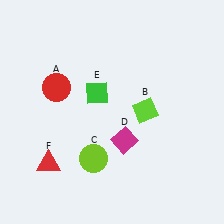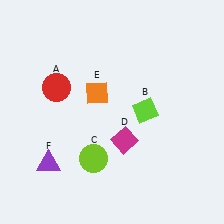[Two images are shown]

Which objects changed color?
E changed from green to orange. F changed from red to purple.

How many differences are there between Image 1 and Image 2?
There are 2 differences between the two images.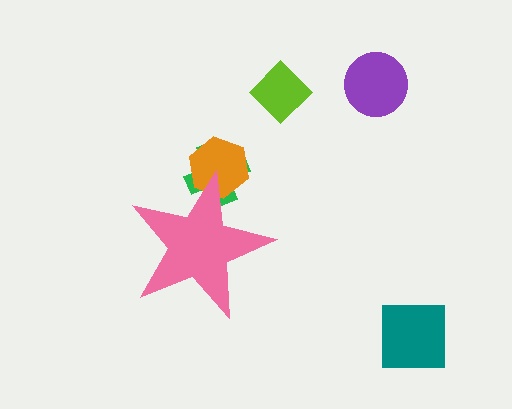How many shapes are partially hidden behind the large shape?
2 shapes are partially hidden.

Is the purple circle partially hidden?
No, the purple circle is fully visible.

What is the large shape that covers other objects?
A pink star.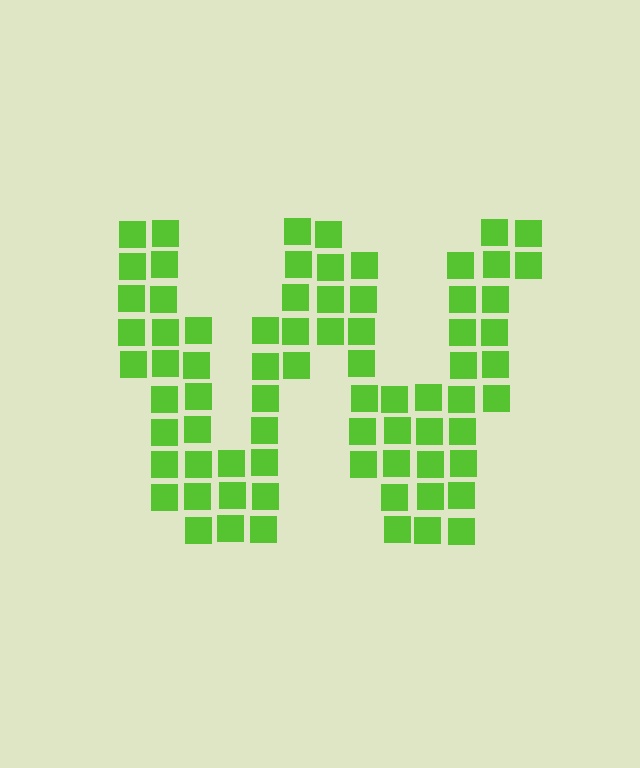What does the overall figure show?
The overall figure shows the letter W.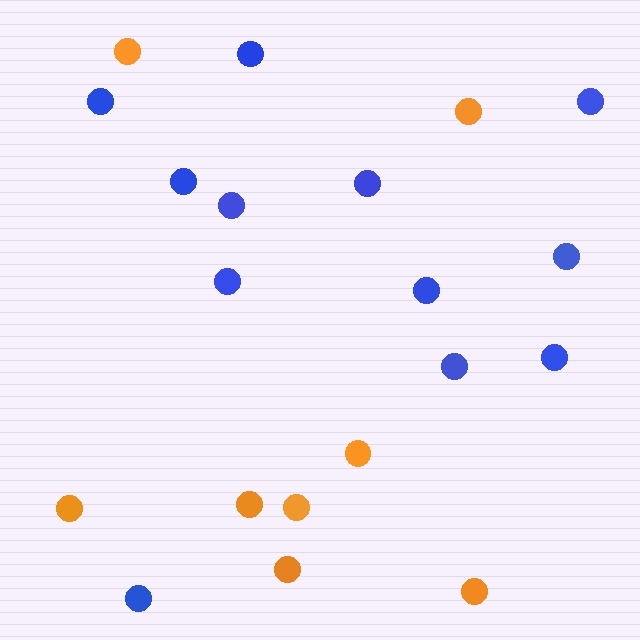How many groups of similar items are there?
There are 2 groups: one group of orange circles (8) and one group of blue circles (12).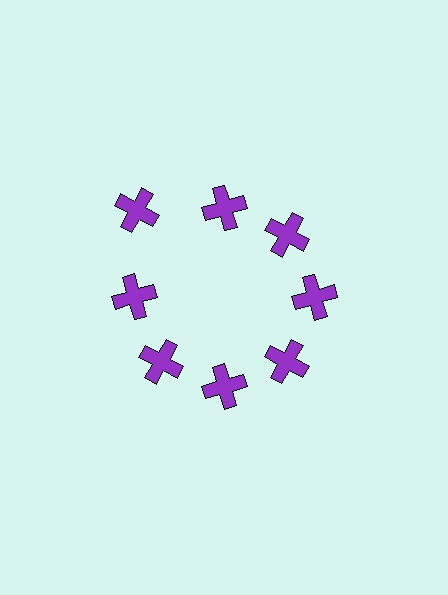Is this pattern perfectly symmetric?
No. The 8 purple crosses are arranged in a ring, but one element near the 10 o'clock position is pushed outward from the center, breaking the 8-fold rotational symmetry.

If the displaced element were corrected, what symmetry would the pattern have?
It would have 8-fold rotational symmetry — the pattern would map onto itself every 45 degrees.